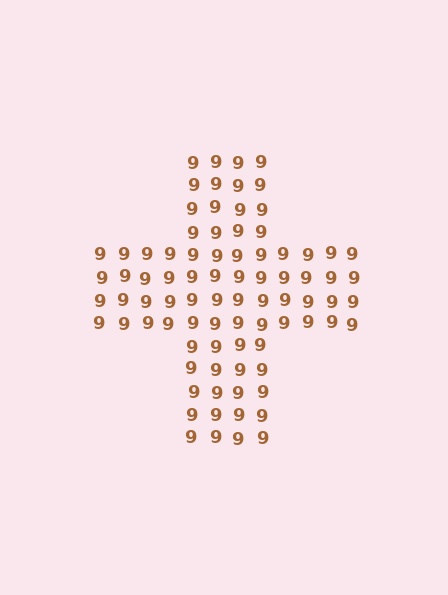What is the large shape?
The large shape is a cross.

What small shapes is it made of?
It is made of small digit 9's.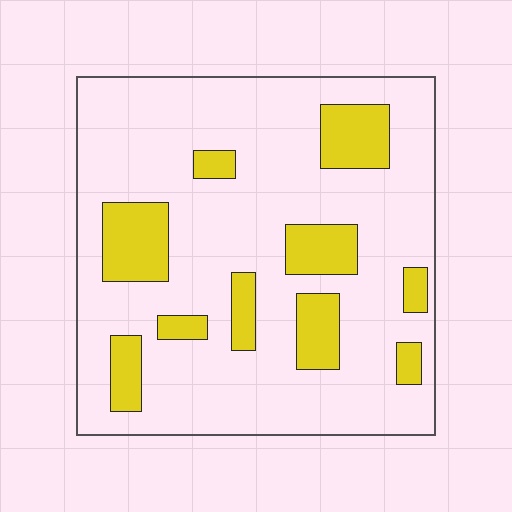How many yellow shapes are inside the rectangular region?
10.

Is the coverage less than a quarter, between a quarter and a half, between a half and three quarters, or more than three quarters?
Less than a quarter.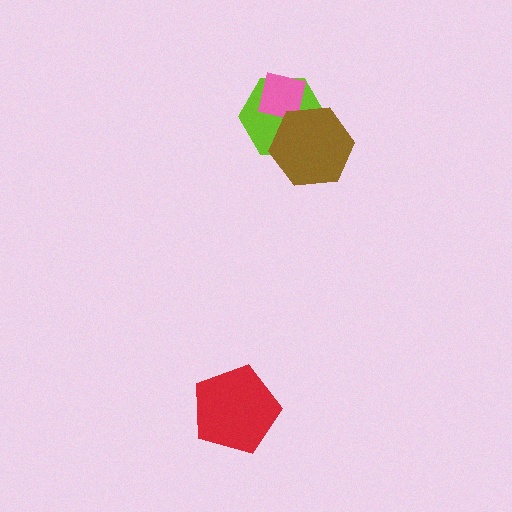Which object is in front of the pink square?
The brown hexagon is in front of the pink square.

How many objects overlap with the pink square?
2 objects overlap with the pink square.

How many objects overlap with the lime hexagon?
2 objects overlap with the lime hexagon.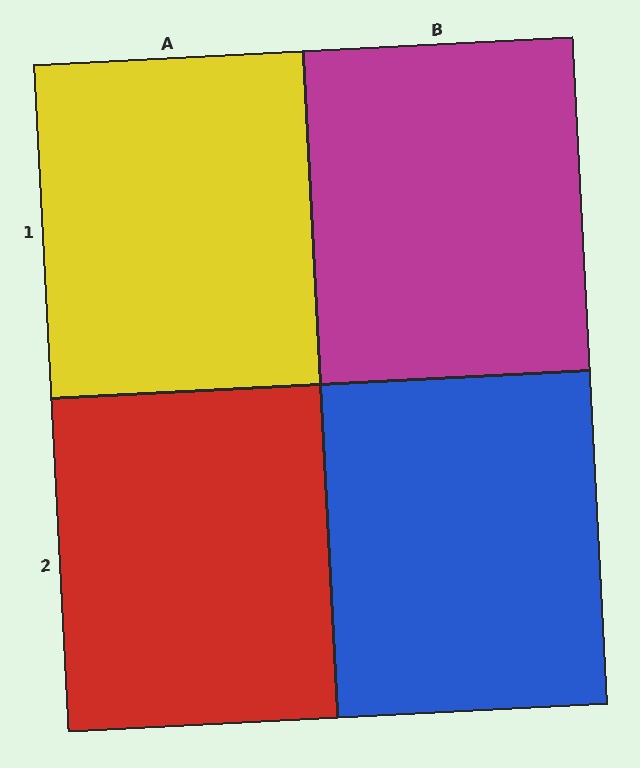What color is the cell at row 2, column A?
Red.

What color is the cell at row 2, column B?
Blue.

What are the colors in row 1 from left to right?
Yellow, magenta.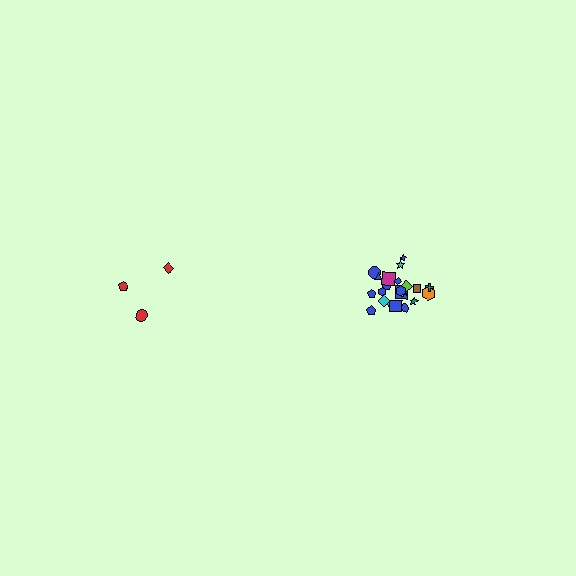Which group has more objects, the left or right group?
The right group.